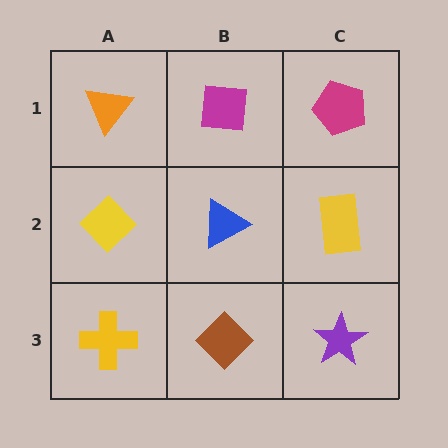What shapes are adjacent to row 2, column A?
An orange triangle (row 1, column A), a yellow cross (row 3, column A), a blue triangle (row 2, column B).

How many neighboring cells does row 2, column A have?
3.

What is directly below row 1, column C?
A yellow rectangle.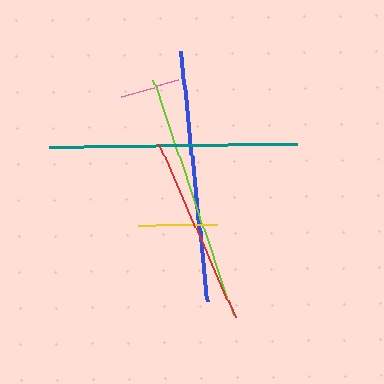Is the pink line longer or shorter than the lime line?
The lime line is longer than the pink line.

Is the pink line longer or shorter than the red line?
The red line is longer than the pink line.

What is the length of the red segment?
The red segment is approximately 189 pixels long.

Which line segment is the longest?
The blue line is the longest at approximately 251 pixels.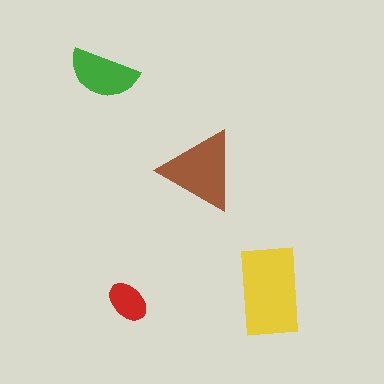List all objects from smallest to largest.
The red ellipse, the green semicircle, the brown triangle, the yellow rectangle.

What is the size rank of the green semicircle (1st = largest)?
3rd.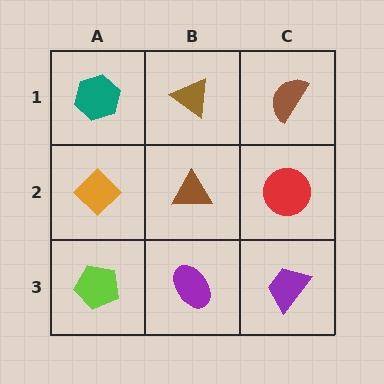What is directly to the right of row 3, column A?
A purple ellipse.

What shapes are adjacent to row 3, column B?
A brown triangle (row 2, column B), a lime pentagon (row 3, column A), a purple trapezoid (row 3, column C).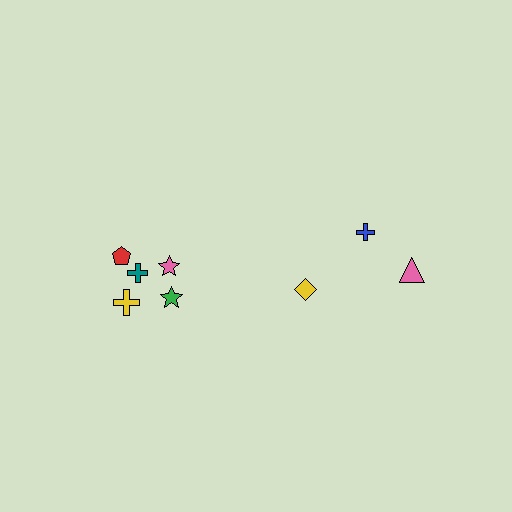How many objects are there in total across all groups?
There are 8 objects.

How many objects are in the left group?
There are 5 objects.